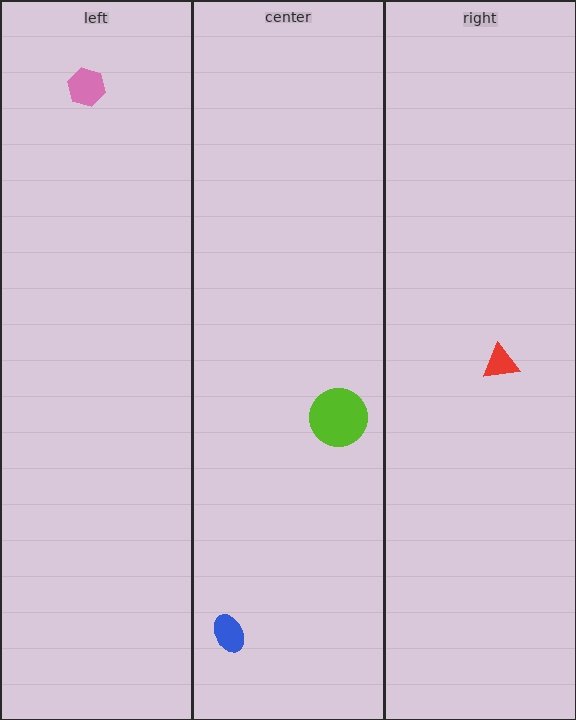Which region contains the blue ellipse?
The center region.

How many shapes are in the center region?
2.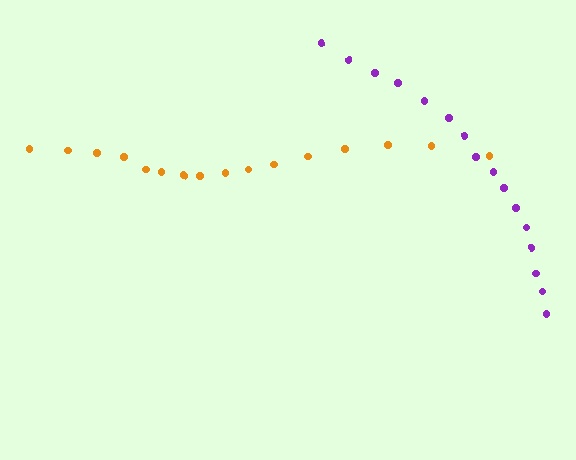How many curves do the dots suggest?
There are 2 distinct paths.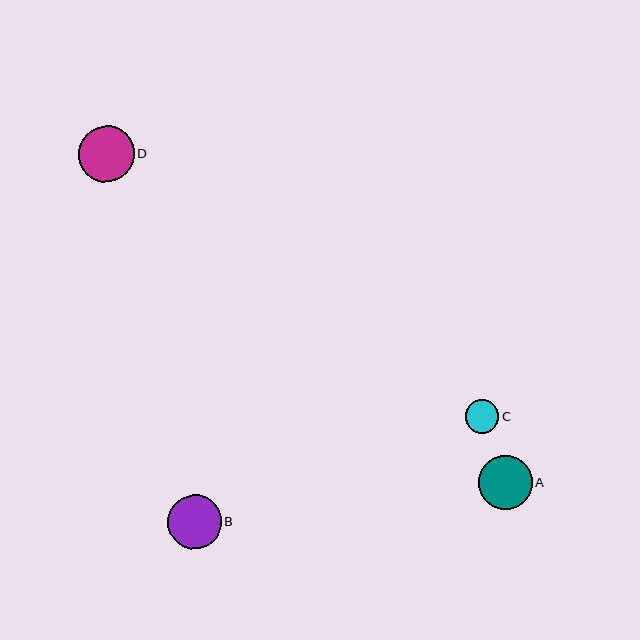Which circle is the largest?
Circle D is the largest with a size of approximately 55 pixels.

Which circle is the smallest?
Circle C is the smallest with a size of approximately 34 pixels.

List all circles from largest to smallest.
From largest to smallest: D, B, A, C.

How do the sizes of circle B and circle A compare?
Circle B and circle A are approximately the same size.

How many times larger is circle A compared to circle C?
Circle A is approximately 1.6 times the size of circle C.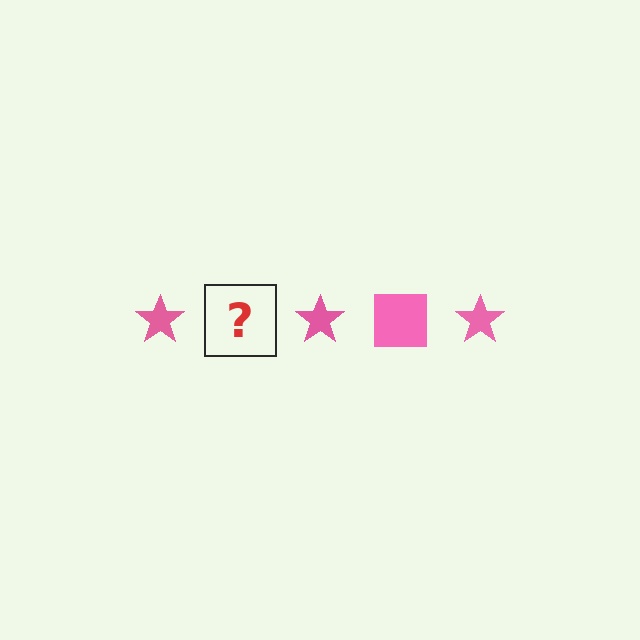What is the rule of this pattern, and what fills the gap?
The rule is that the pattern cycles through star, square shapes in pink. The gap should be filled with a pink square.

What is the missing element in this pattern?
The missing element is a pink square.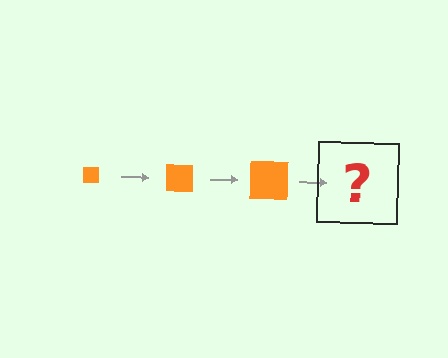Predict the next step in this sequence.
The next step is an orange square, larger than the previous one.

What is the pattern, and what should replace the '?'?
The pattern is that the square gets progressively larger each step. The '?' should be an orange square, larger than the previous one.